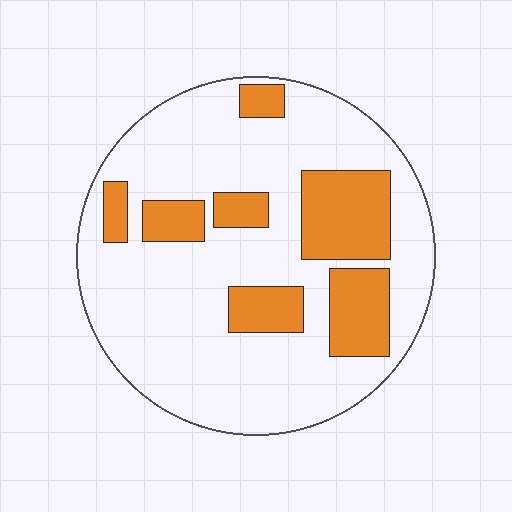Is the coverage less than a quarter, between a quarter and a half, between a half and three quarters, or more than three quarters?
Less than a quarter.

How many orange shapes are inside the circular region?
7.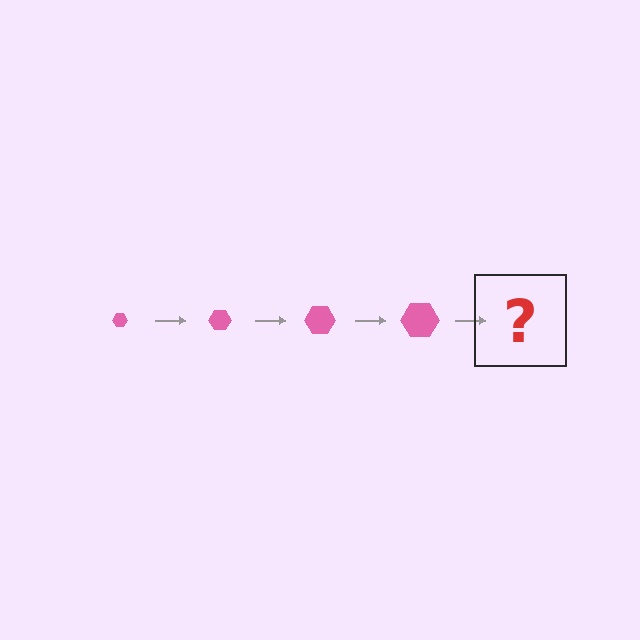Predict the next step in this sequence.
The next step is a pink hexagon, larger than the previous one.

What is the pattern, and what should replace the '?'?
The pattern is that the hexagon gets progressively larger each step. The '?' should be a pink hexagon, larger than the previous one.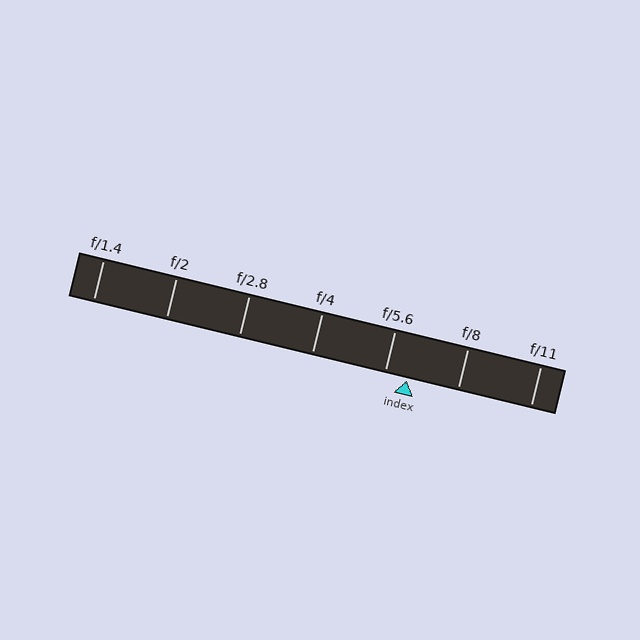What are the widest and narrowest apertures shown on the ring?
The widest aperture shown is f/1.4 and the narrowest is f/11.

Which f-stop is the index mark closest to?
The index mark is closest to f/5.6.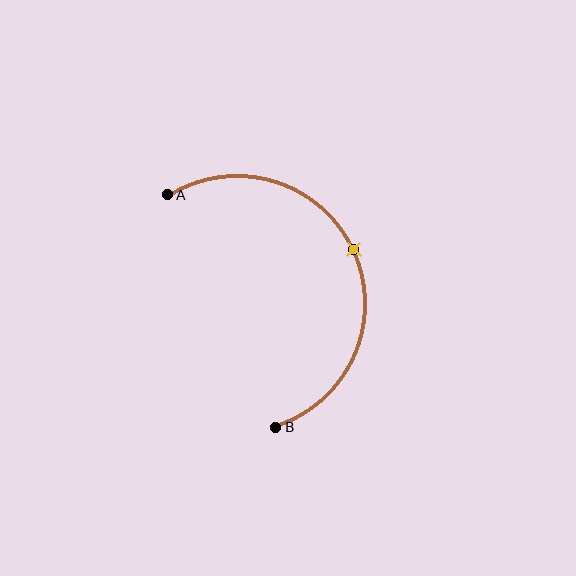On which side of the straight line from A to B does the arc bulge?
The arc bulges to the right of the straight line connecting A and B.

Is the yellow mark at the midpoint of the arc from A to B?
Yes. The yellow mark lies on the arc at equal arc-length from both A and B — it is the arc midpoint.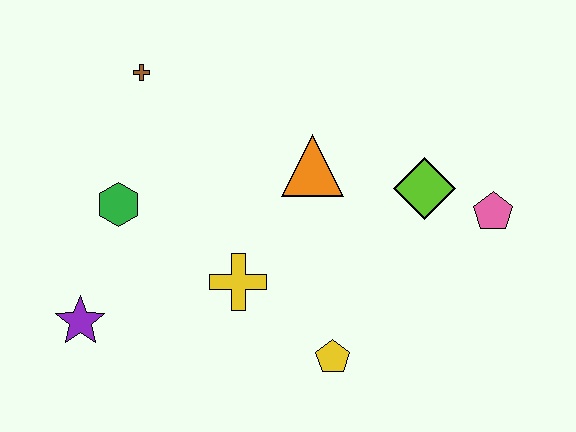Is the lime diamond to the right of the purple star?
Yes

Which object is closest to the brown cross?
The green hexagon is closest to the brown cross.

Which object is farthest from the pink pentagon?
The purple star is farthest from the pink pentagon.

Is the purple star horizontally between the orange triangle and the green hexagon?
No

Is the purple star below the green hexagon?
Yes